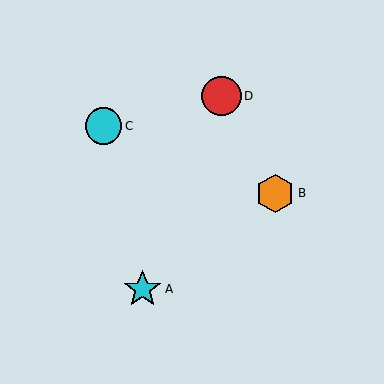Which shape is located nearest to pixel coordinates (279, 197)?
The orange hexagon (labeled B) at (275, 193) is nearest to that location.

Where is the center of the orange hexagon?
The center of the orange hexagon is at (275, 193).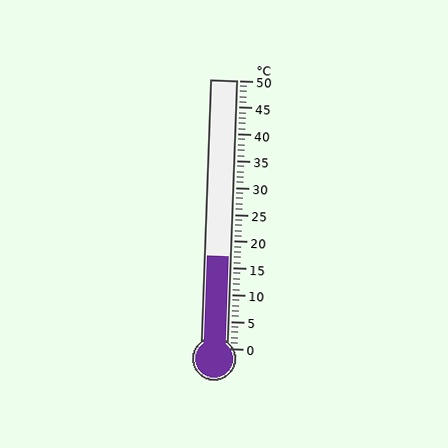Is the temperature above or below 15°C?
The temperature is above 15°C.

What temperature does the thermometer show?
The thermometer shows approximately 17°C.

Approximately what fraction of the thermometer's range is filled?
The thermometer is filled to approximately 35% of its range.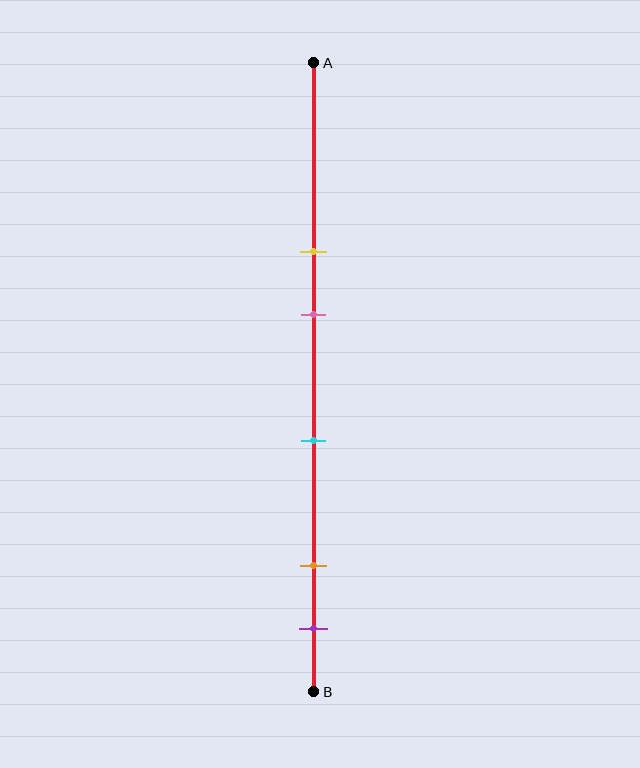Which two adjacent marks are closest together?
The orange and purple marks are the closest adjacent pair.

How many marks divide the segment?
There are 5 marks dividing the segment.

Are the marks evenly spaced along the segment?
No, the marks are not evenly spaced.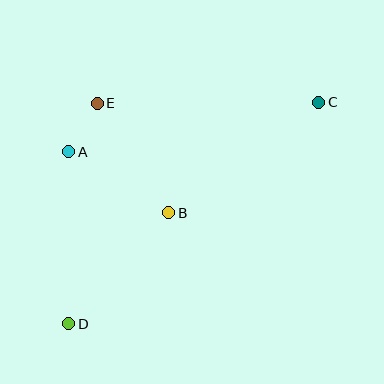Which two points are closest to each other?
Points A and E are closest to each other.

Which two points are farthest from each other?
Points C and D are farthest from each other.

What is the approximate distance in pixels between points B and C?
The distance between B and C is approximately 186 pixels.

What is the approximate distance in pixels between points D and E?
The distance between D and E is approximately 223 pixels.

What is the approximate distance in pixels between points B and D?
The distance between B and D is approximately 149 pixels.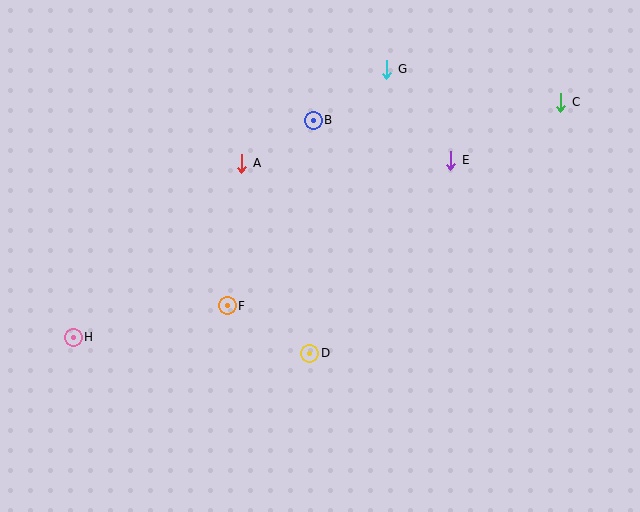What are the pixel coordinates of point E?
Point E is at (451, 160).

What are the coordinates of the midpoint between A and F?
The midpoint between A and F is at (235, 234).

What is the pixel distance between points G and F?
The distance between G and F is 285 pixels.